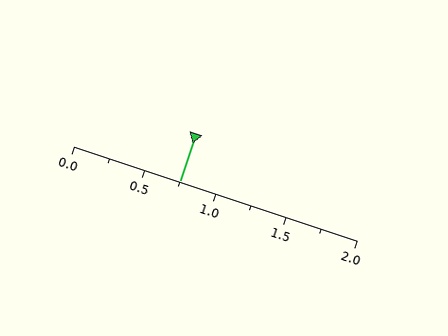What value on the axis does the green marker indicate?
The marker indicates approximately 0.75.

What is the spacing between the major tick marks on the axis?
The major ticks are spaced 0.5 apart.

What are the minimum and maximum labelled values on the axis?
The axis runs from 0.0 to 2.0.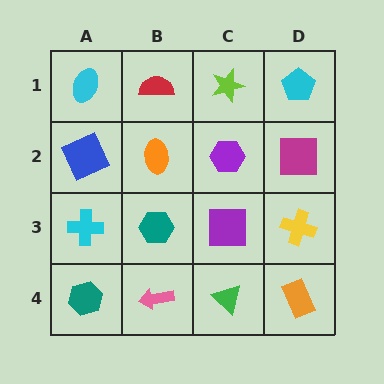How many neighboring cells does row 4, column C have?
3.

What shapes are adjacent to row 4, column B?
A teal hexagon (row 3, column B), a teal hexagon (row 4, column A), a green triangle (row 4, column C).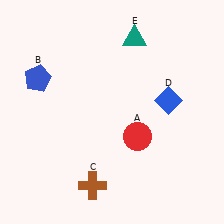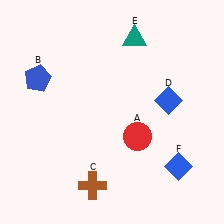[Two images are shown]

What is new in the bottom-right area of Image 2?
A blue diamond (F) was added in the bottom-right area of Image 2.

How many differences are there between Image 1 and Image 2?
There is 1 difference between the two images.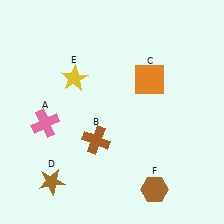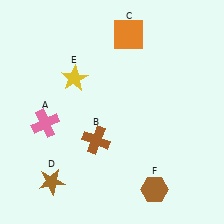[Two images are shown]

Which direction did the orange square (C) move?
The orange square (C) moved up.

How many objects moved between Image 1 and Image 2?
1 object moved between the two images.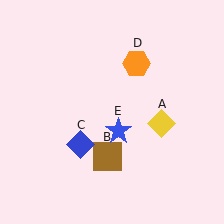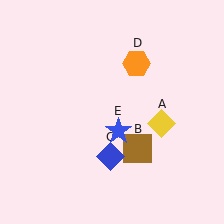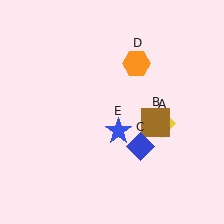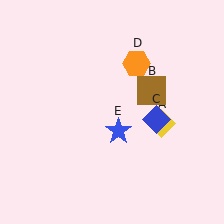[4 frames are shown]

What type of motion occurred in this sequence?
The brown square (object B), blue diamond (object C) rotated counterclockwise around the center of the scene.